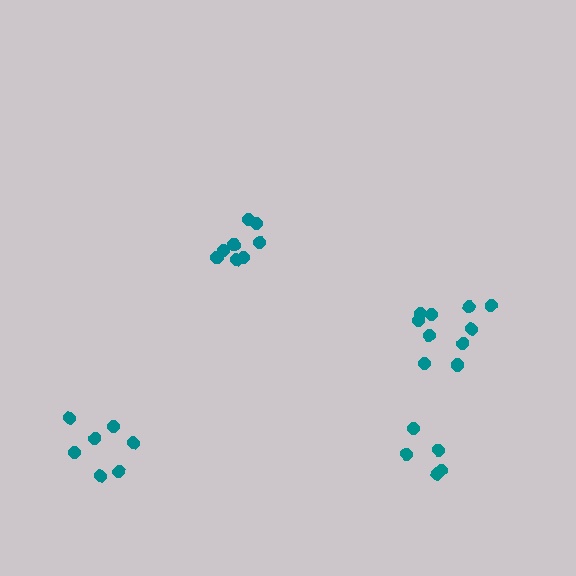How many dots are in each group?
Group 1: 8 dots, Group 2: 10 dots, Group 3: 5 dots, Group 4: 7 dots (30 total).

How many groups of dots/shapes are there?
There are 4 groups.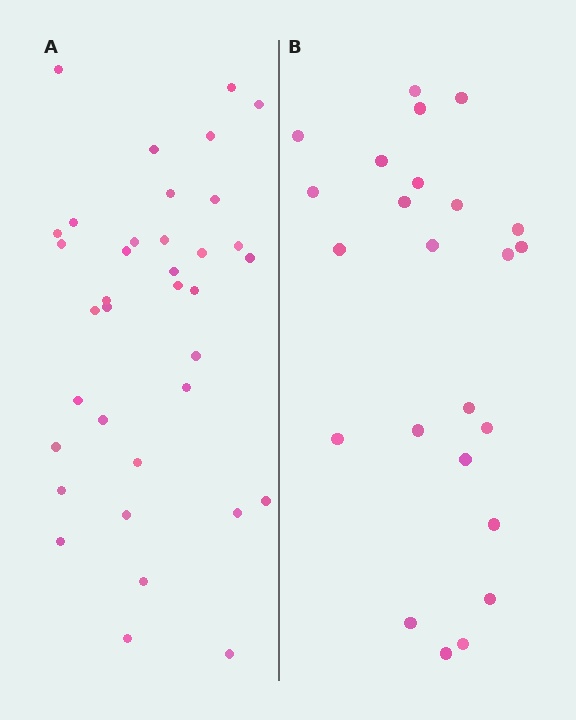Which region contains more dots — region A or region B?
Region A (the left region) has more dots.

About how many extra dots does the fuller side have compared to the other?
Region A has roughly 12 or so more dots than region B.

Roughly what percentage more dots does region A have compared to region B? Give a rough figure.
About 50% more.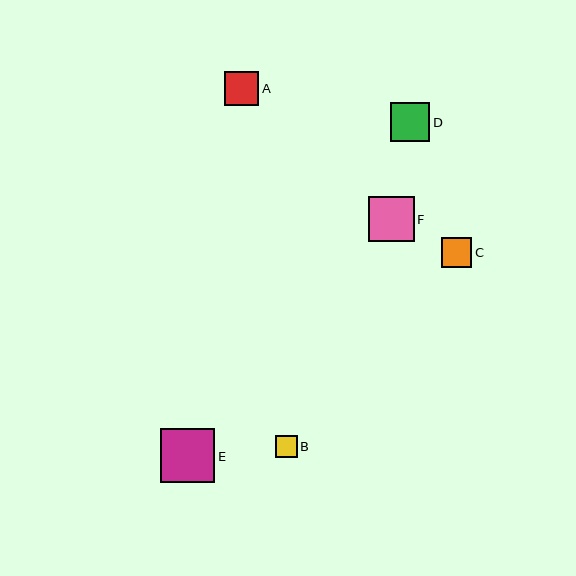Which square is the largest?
Square E is the largest with a size of approximately 54 pixels.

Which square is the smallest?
Square B is the smallest with a size of approximately 21 pixels.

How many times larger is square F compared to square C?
Square F is approximately 1.5 times the size of square C.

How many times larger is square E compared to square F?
Square E is approximately 1.2 times the size of square F.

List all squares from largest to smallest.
From largest to smallest: E, F, D, A, C, B.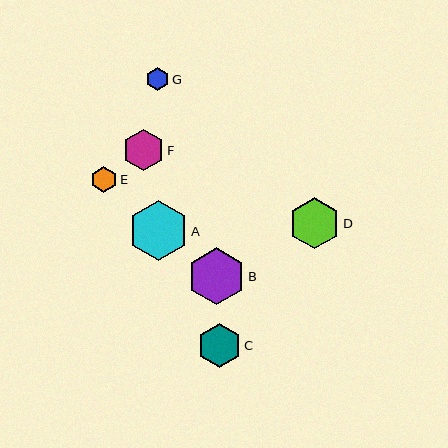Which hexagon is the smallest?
Hexagon G is the smallest with a size of approximately 23 pixels.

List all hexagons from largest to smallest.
From largest to smallest: A, B, D, C, F, E, G.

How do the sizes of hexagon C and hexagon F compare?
Hexagon C and hexagon F are approximately the same size.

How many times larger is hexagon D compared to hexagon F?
Hexagon D is approximately 1.3 times the size of hexagon F.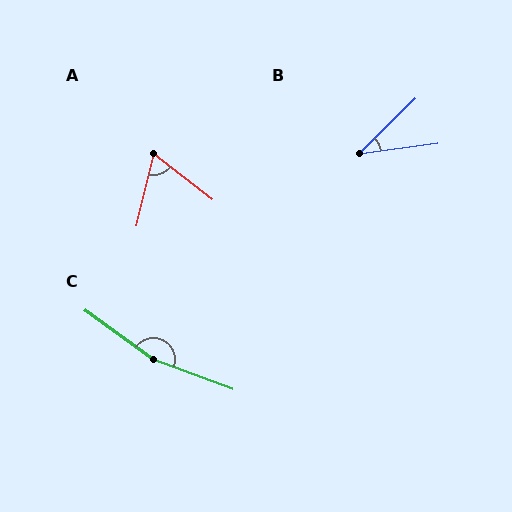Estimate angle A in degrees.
Approximately 66 degrees.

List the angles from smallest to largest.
B (37°), A (66°), C (164°).